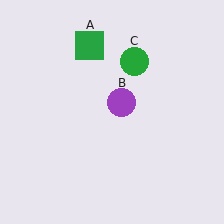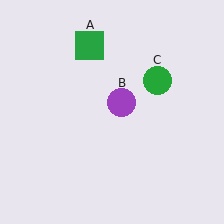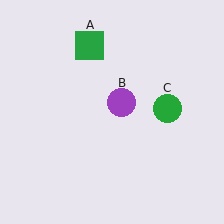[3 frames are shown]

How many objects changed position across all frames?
1 object changed position: green circle (object C).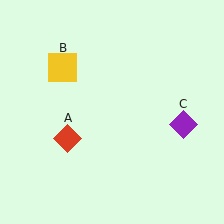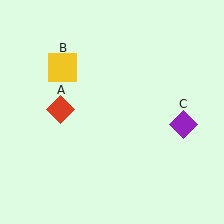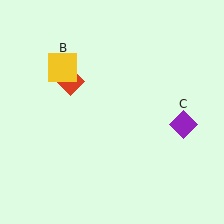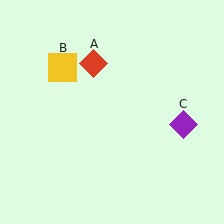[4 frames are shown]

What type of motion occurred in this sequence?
The red diamond (object A) rotated clockwise around the center of the scene.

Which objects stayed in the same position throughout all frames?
Yellow square (object B) and purple diamond (object C) remained stationary.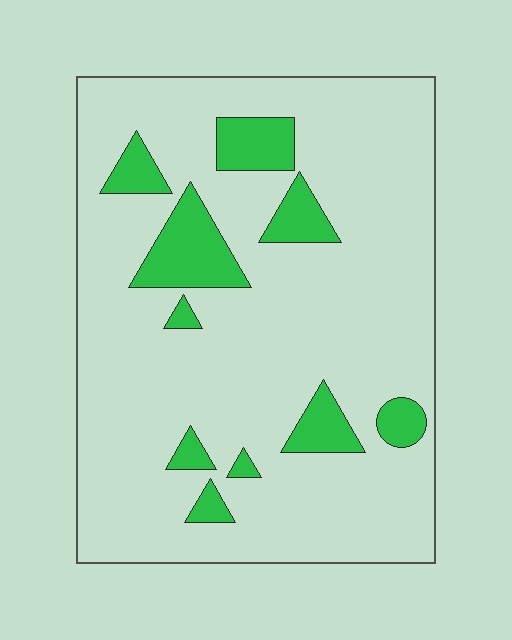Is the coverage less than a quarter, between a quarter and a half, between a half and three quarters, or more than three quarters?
Less than a quarter.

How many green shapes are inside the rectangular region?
10.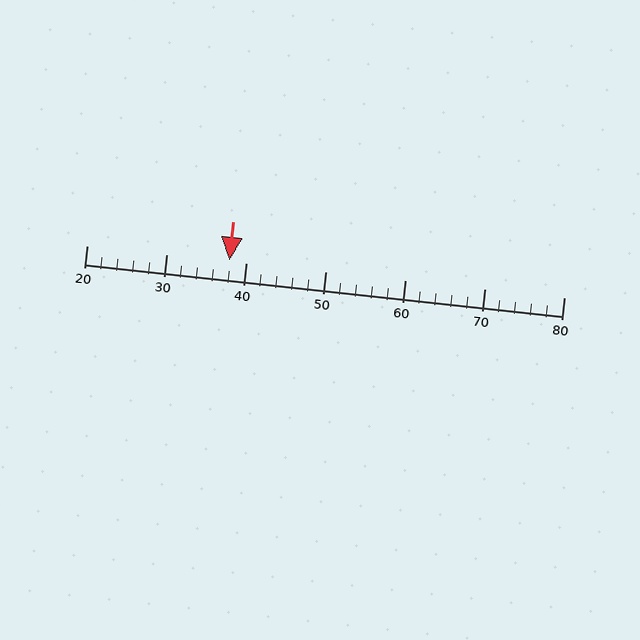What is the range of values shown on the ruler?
The ruler shows values from 20 to 80.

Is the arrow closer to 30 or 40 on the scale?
The arrow is closer to 40.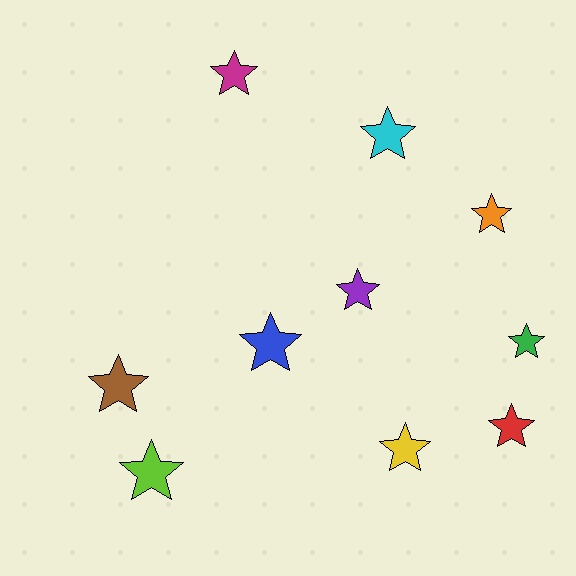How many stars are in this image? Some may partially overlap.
There are 10 stars.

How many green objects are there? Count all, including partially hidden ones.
There is 1 green object.